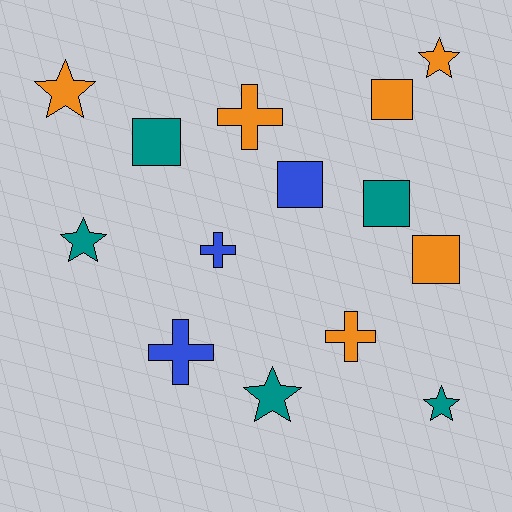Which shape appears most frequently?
Star, with 5 objects.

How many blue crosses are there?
There are 2 blue crosses.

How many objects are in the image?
There are 14 objects.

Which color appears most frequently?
Orange, with 6 objects.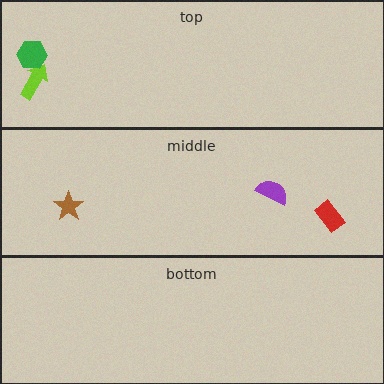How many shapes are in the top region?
2.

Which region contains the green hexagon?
The top region.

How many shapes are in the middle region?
3.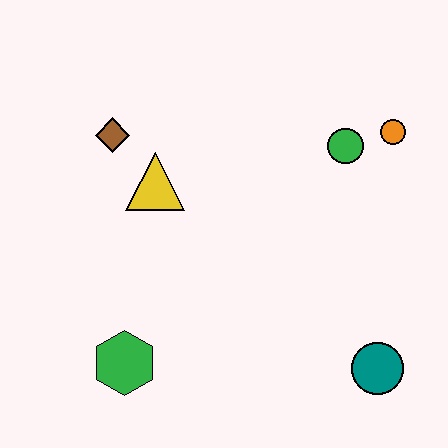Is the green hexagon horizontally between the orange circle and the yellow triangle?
No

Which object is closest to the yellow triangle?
The brown diamond is closest to the yellow triangle.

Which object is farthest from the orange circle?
The green hexagon is farthest from the orange circle.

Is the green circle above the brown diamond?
No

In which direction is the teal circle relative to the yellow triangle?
The teal circle is to the right of the yellow triangle.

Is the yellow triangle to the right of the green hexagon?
Yes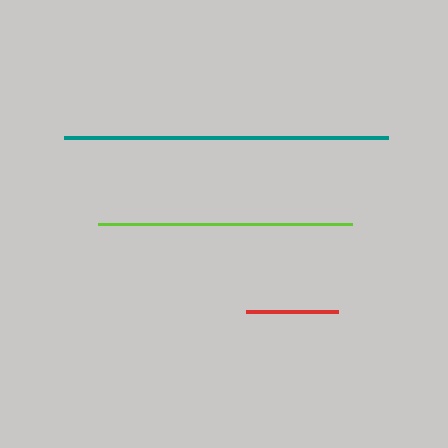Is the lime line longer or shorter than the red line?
The lime line is longer than the red line.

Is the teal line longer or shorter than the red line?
The teal line is longer than the red line.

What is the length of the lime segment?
The lime segment is approximately 254 pixels long.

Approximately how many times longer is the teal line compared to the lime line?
The teal line is approximately 1.3 times the length of the lime line.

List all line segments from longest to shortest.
From longest to shortest: teal, lime, red.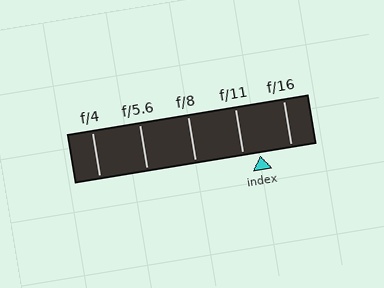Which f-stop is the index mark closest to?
The index mark is closest to f/11.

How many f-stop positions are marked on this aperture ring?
There are 5 f-stop positions marked.